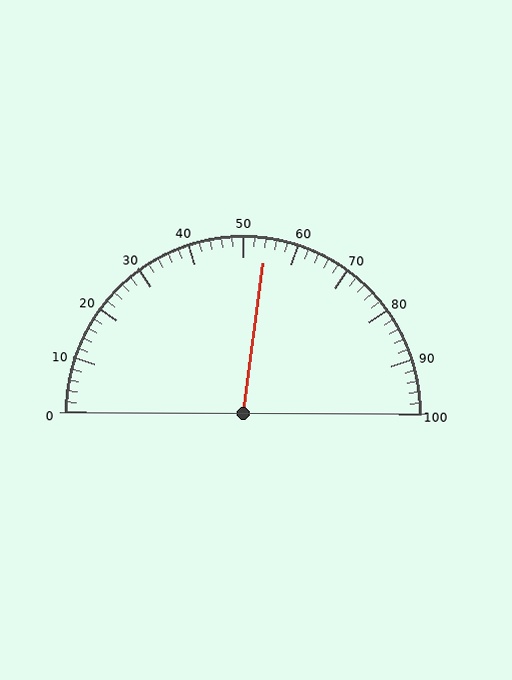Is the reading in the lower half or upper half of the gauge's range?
The reading is in the upper half of the range (0 to 100).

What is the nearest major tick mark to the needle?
The nearest major tick mark is 50.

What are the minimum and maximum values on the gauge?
The gauge ranges from 0 to 100.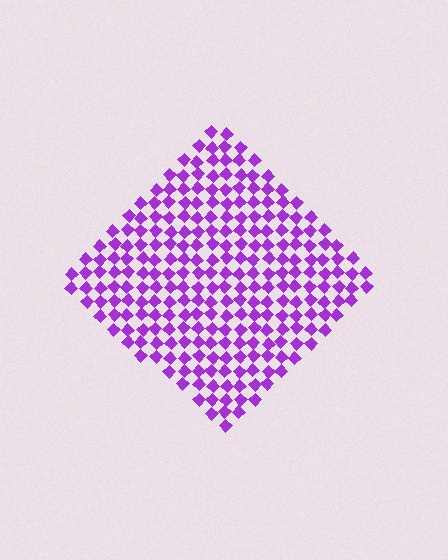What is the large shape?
The large shape is a diamond.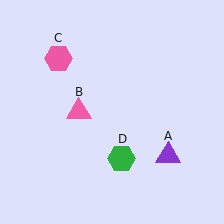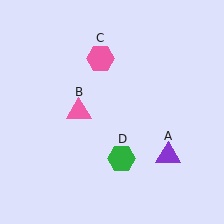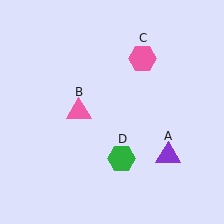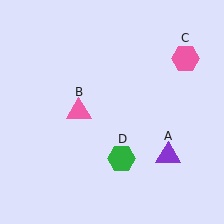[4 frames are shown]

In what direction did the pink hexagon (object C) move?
The pink hexagon (object C) moved right.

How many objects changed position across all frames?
1 object changed position: pink hexagon (object C).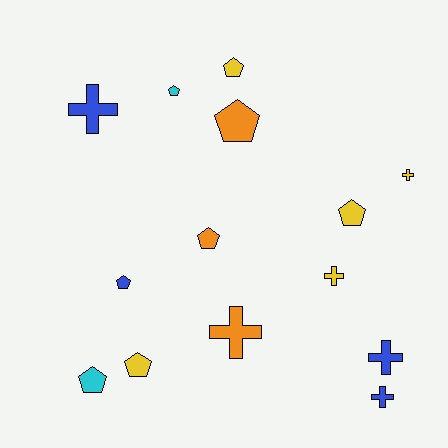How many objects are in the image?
There are 14 objects.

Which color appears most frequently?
Yellow, with 5 objects.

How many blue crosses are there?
There are 3 blue crosses.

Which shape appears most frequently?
Pentagon, with 8 objects.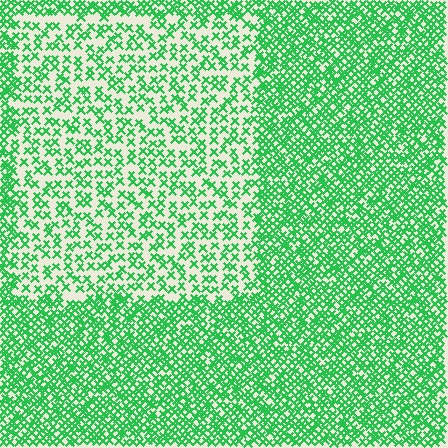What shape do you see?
I see a rectangle.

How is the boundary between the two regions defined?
The boundary is defined by a change in element density (approximately 2.1x ratio). All elements are the same color, size, and shape.